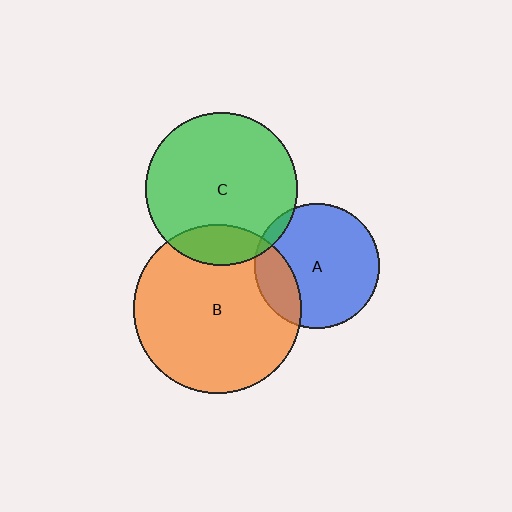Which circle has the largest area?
Circle B (orange).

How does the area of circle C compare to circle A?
Approximately 1.5 times.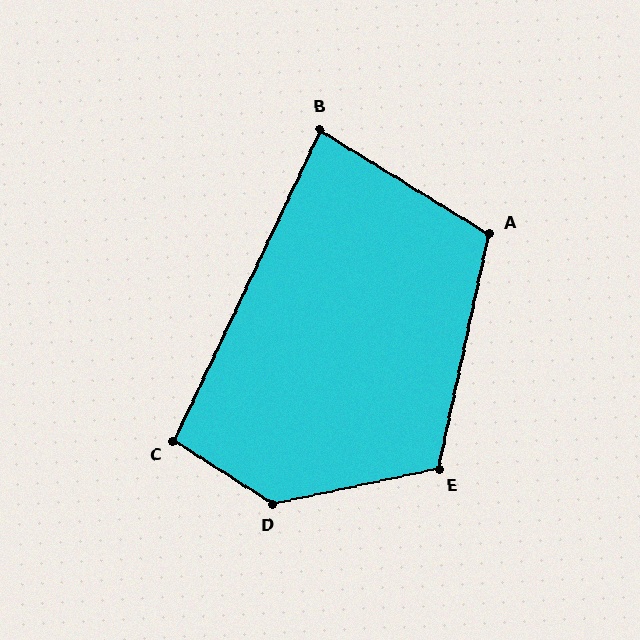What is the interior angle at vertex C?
Approximately 97 degrees (obtuse).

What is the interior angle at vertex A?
Approximately 109 degrees (obtuse).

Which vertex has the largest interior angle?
D, at approximately 135 degrees.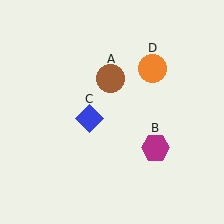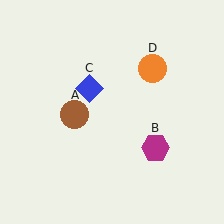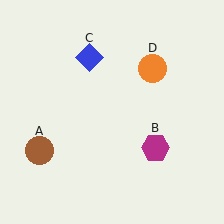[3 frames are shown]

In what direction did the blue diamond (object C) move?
The blue diamond (object C) moved up.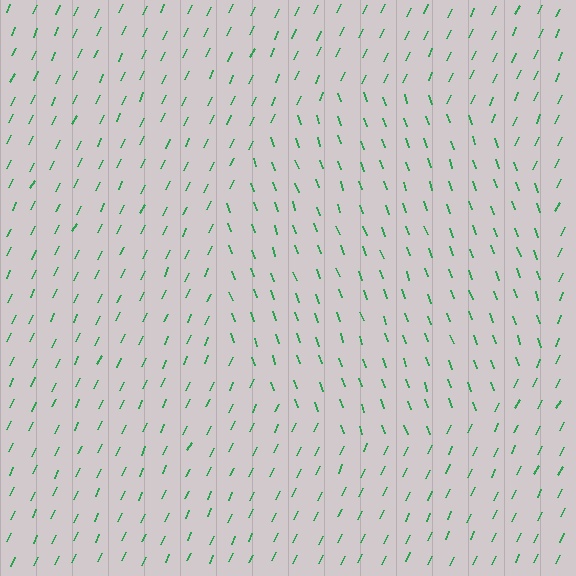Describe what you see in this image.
The image is filled with small green line segments. A circle region in the image has lines oriented differently from the surrounding lines, creating a visible texture boundary.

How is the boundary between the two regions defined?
The boundary is defined purely by a change in line orientation (approximately 45 degrees difference). All lines are the same color and thickness.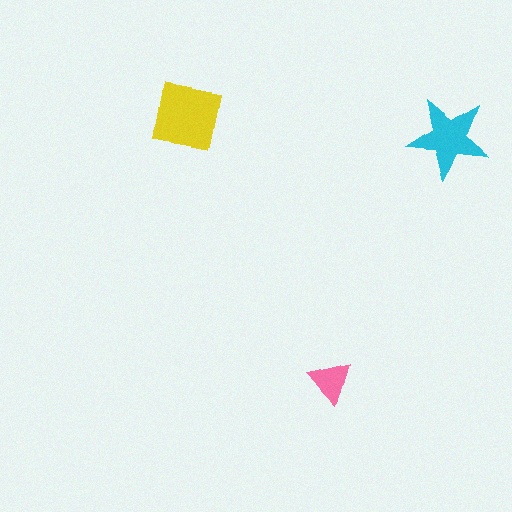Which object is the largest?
The yellow square.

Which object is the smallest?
The pink triangle.